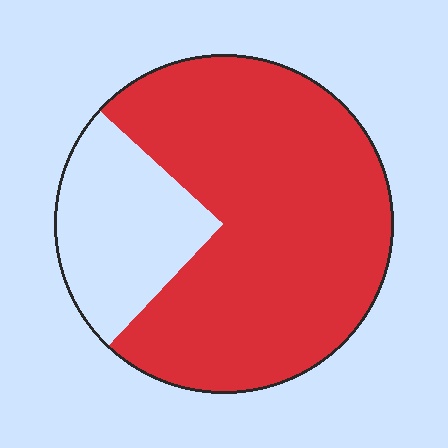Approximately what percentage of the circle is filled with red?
Approximately 75%.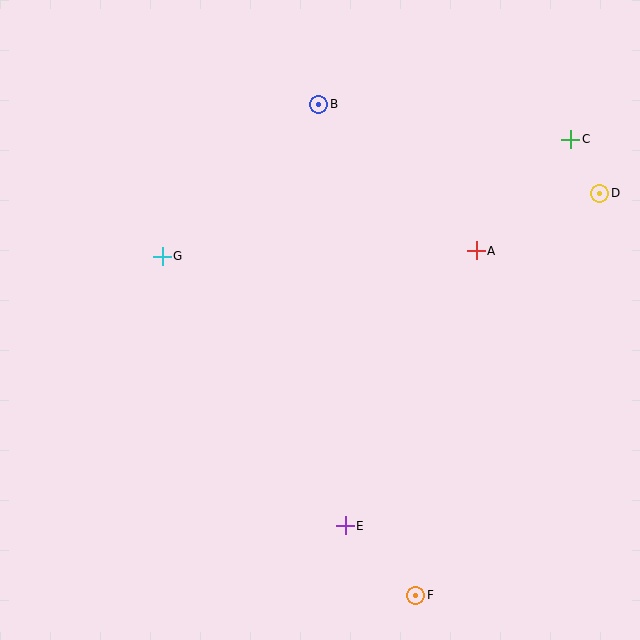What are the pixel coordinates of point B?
Point B is at (319, 104).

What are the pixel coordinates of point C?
Point C is at (571, 139).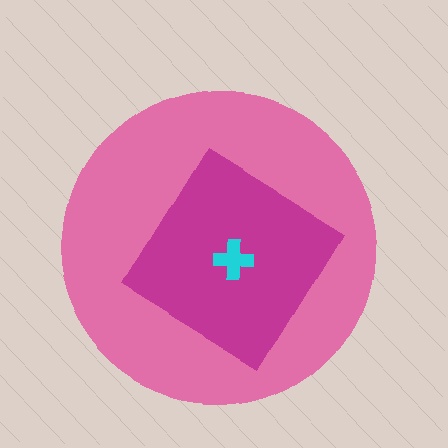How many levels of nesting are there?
3.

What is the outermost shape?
The pink circle.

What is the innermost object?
The cyan cross.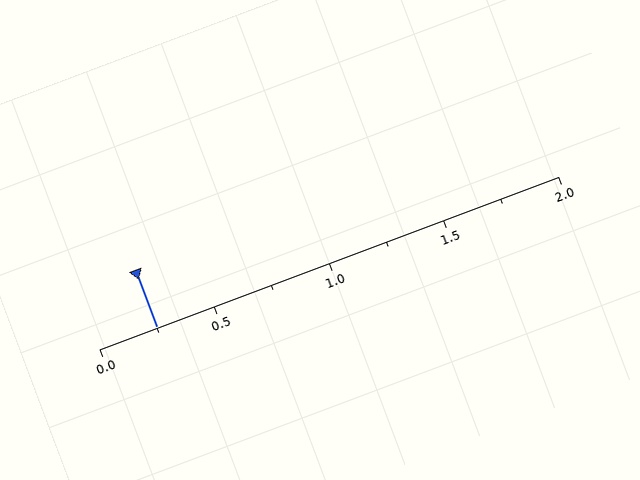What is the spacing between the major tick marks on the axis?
The major ticks are spaced 0.5 apart.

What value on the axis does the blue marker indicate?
The marker indicates approximately 0.25.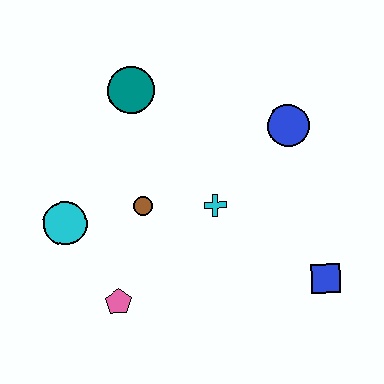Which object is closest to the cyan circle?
The brown circle is closest to the cyan circle.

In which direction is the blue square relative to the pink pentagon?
The blue square is to the right of the pink pentagon.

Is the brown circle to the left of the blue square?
Yes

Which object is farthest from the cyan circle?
The blue square is farthest from the cyan circle.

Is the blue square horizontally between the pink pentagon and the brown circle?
No